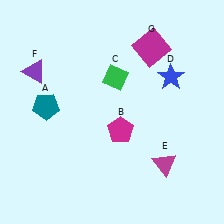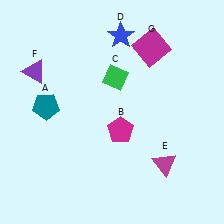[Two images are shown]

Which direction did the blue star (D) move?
The blue star (D) moved left.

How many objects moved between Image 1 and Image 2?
1 object moved between the two images.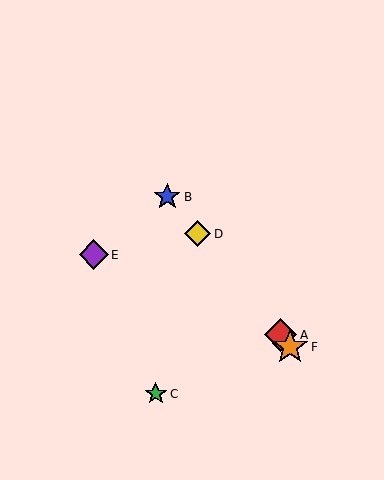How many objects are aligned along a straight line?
4 objects (A, B, D, F) are aligned along a straight line.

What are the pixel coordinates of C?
Object C is at (156, 394).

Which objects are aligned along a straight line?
Objects A, B, D, F are aligned along a straight line.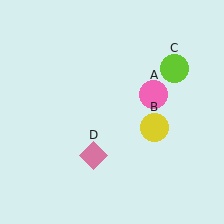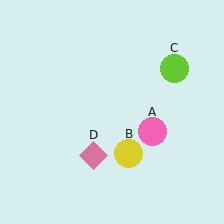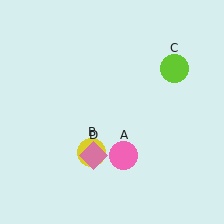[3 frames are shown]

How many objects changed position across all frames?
2 objects changed position: pink circle (object A), yellow circle (object B).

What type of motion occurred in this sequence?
The pink circle (object A), yellow circle (object B) rotated clockwise around the center of the scene.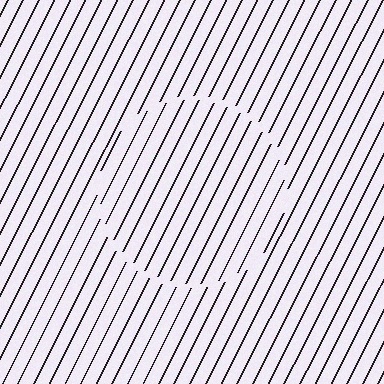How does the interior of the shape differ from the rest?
The interior of the shape contains the same grating, shifted by half a period — the contour is defined by the phase discontinuity where line-ends from the inner and outer gratings abut.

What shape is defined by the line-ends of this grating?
An illusory circle. The interior of the shape contains the same grating, shifted by half a period — the contour is defined by the phase discontinuity where line-ends from the inner and outer gratings abut.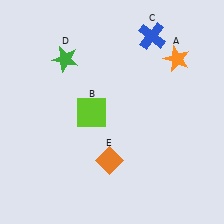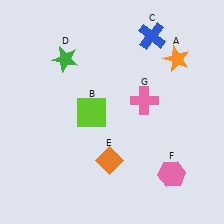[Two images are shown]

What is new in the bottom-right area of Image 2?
A pink hexagon (F) was added in the bottom-right area of Image 2.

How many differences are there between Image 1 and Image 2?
There are 2 differences between the two images.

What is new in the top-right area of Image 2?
A pink cross (G) was added in the top-right area of Image 2.